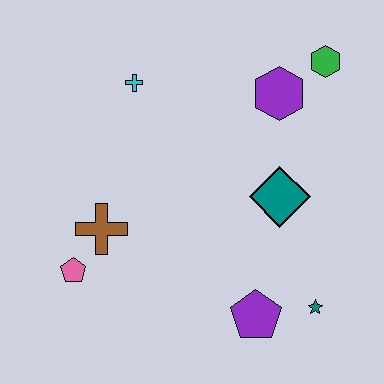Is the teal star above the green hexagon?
No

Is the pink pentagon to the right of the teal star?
No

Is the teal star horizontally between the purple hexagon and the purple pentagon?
No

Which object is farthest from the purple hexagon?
The pink pentagon is farthest from the purple hexagon.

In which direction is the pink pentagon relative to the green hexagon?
The pink pentagon is to the left of the green hexagon.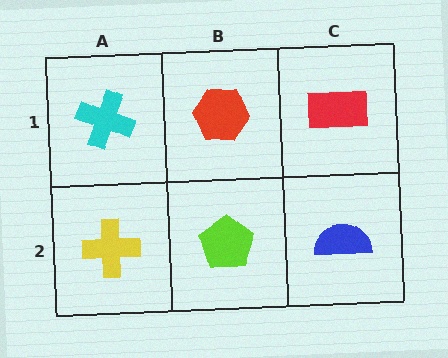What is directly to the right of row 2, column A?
A lime pentagon.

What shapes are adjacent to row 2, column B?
A red hexagon (row 1, column B), a yellow cross (row 2, column A), a blue semicircle (row 2, column C).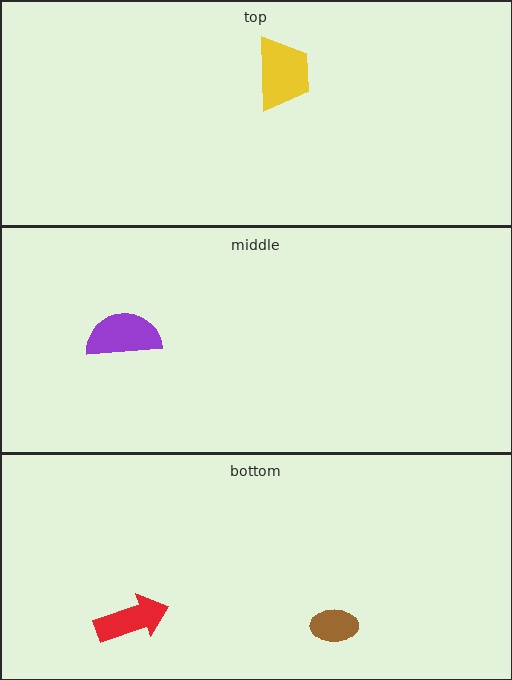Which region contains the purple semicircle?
The middle region.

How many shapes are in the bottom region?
2.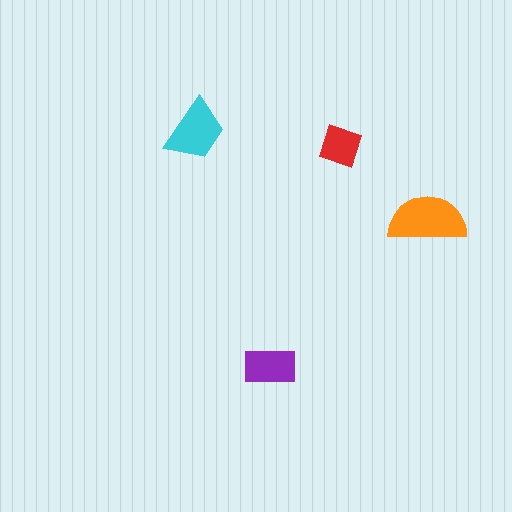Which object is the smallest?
The red square.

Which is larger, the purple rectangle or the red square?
The purple rectangle.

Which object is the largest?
The orange semicircle.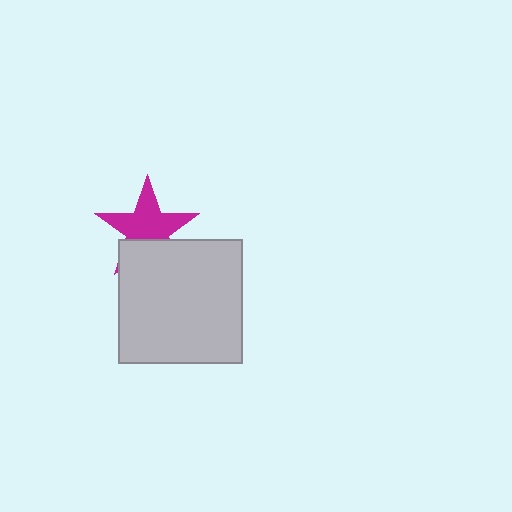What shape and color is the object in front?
The object in front is a light gray square.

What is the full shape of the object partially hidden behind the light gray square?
The partially hidden object is a magenta star.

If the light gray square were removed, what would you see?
You would see the complete magenta star.